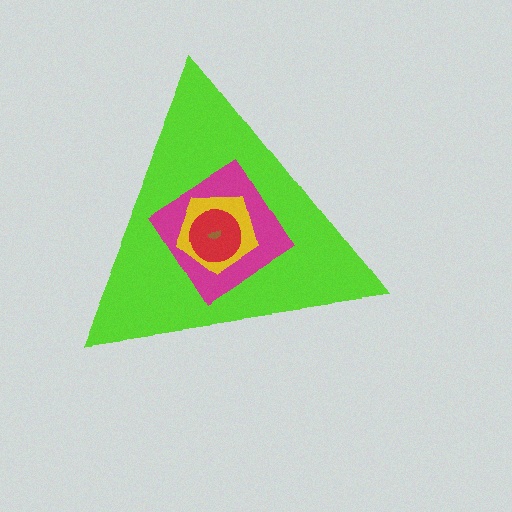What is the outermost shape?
The lime triangle.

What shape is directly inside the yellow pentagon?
The red circle.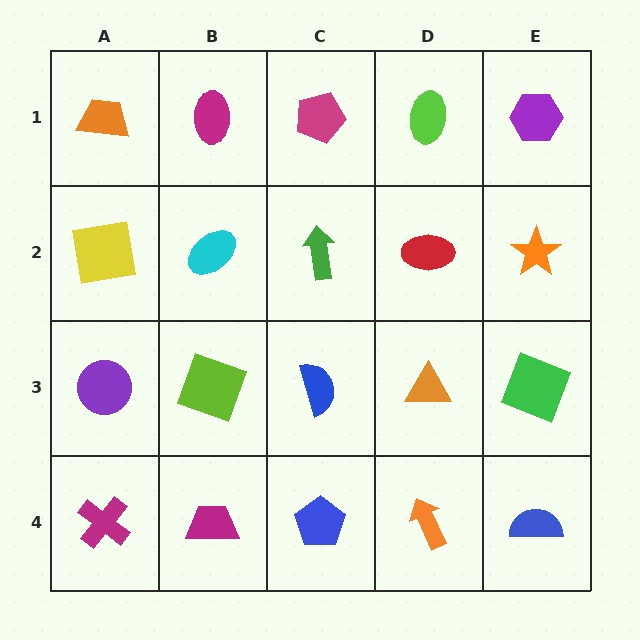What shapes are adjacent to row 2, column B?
A magenta ellipse (row 1, column B), a lime square (row 3, column B), a yellow square (row 2, column A), a green arrow (row 2, column C).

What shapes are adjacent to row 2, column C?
A magenta pentagon (row 1, column C), a blue semicircle (row 3, column C), a cyan ellipse (row 2, column B), a red ellipse (row 2, column D).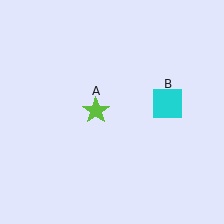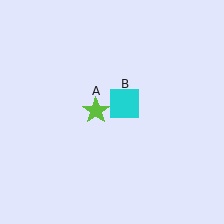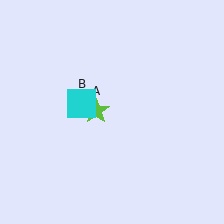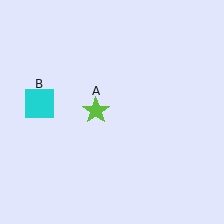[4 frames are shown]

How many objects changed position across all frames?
1 object changed position: cyan square (object B).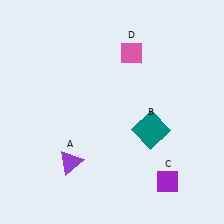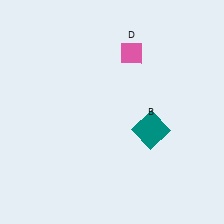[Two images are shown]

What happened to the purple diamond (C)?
The purple diamond (C) was removed in Image 2. It was in the bottom-right area of Image 1.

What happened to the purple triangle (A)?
The purple triangle (A) was removed in Image 2. It was in the bottom-left area of Image 1.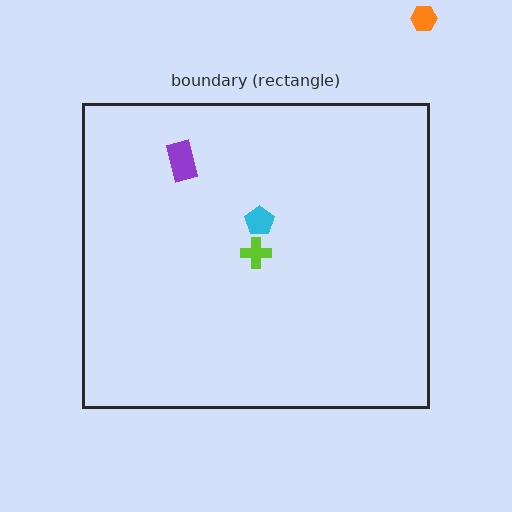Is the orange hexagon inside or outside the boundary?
Outside.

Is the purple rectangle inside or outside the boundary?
Inside.